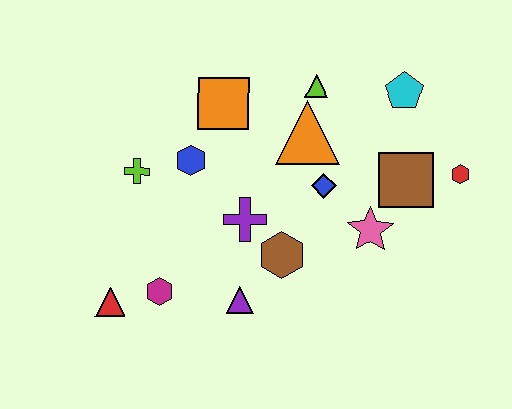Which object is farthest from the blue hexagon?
The red hexagon is farthest from the blue hexagon.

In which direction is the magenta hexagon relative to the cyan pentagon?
The magenta hexagon is to the left of the cyan pentagon.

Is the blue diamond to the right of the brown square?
No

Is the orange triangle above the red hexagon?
Yes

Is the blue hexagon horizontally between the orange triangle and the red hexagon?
No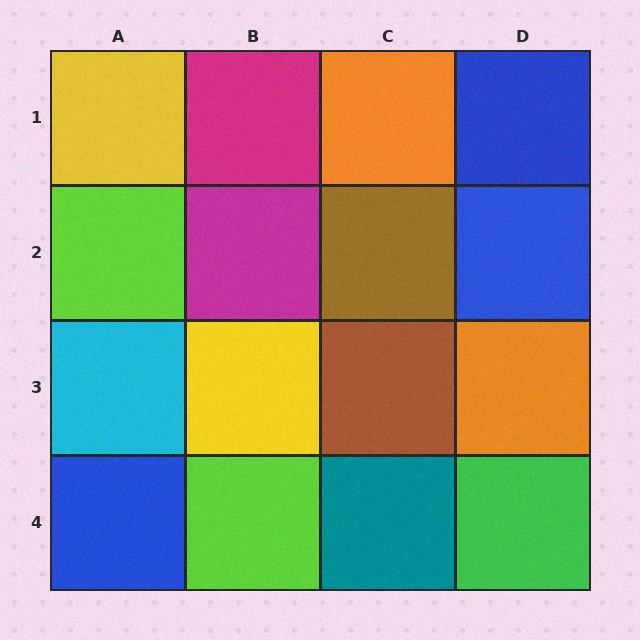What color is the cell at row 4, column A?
Blue.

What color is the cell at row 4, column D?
Green.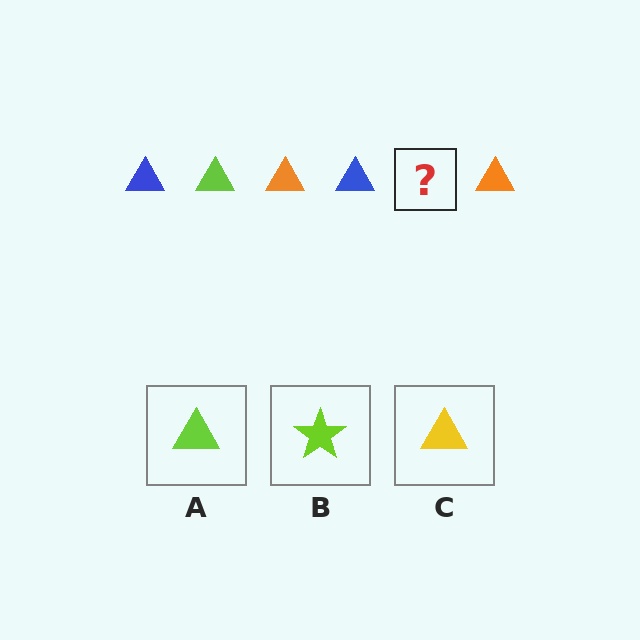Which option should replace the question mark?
Option A.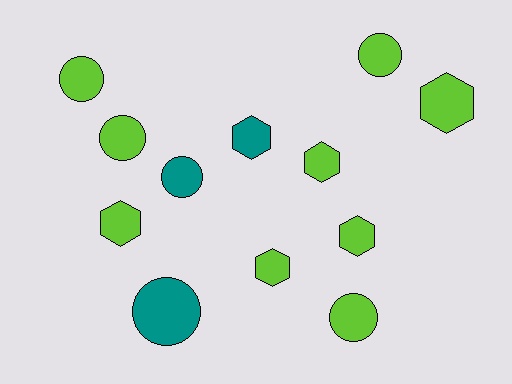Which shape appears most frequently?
Hexagon, with 6 objects.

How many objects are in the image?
There are 12 objects.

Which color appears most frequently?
Lime, with 9 objects.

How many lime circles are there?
There are 4 lime circles.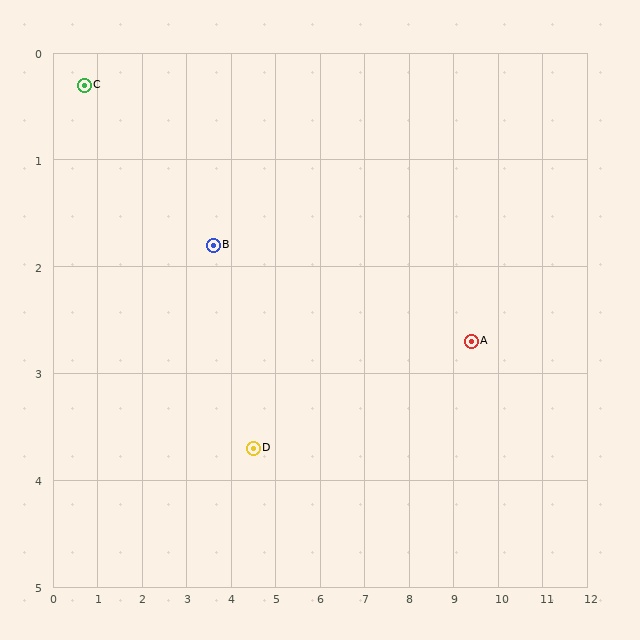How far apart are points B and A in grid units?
Points B and A are about 5.9 grid units apart.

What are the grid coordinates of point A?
Point A is at approximately (9.4, 2.7).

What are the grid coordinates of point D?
Point D is at approximately (4.5, 3.7).